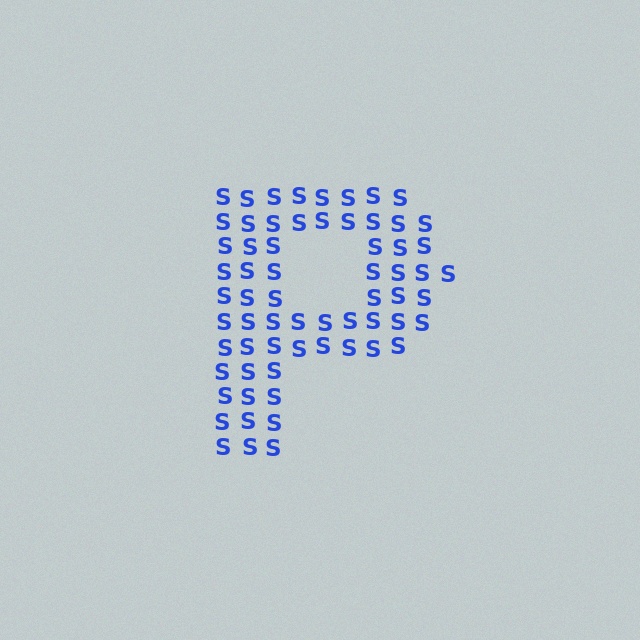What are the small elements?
The small elements are letter S's.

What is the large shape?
The large shape is the letter P.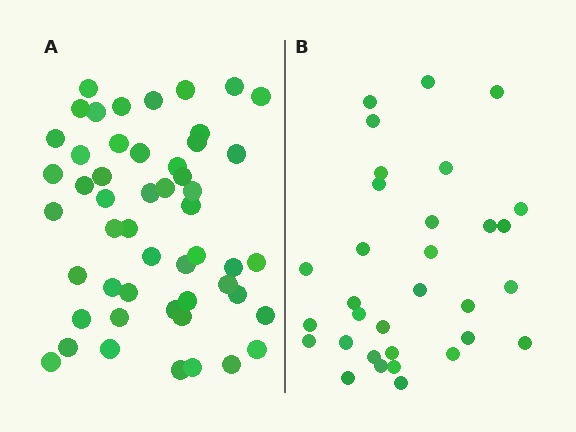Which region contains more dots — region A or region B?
Region A (the left region) has more dots.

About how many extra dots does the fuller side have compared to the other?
Region A has approximately 20 more dots than region B.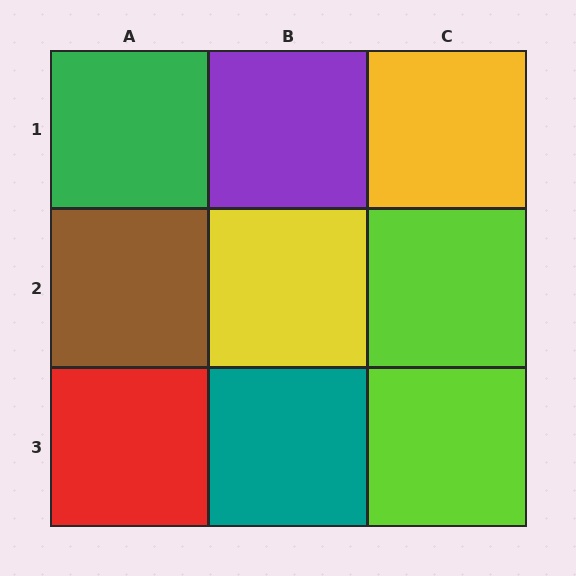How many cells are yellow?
2 cells are yellow.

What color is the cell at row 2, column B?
Yellow.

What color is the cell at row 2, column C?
Lime.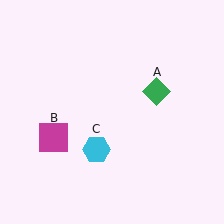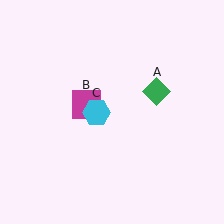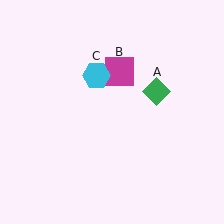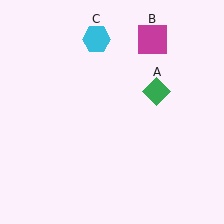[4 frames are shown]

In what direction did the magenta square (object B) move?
The magenta square (object B) moved up and to the right.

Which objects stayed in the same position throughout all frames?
Green diamond (object A) remained stationary.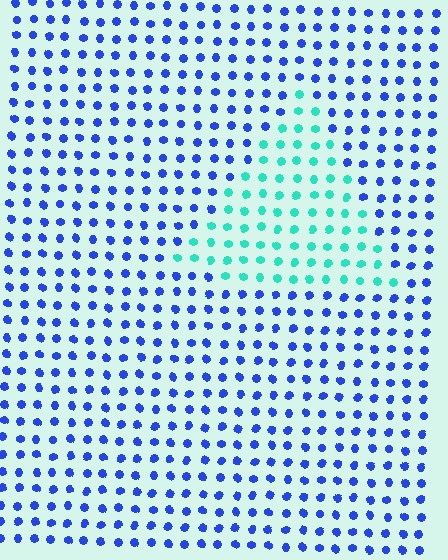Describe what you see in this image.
The image is filled with small blue elements in a uniform arrangement. A triangle-shaped region is visible where the elements are tinted to a slightly different hue, forming a subtle color boundary.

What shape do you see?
I see a triangle.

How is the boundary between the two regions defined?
The boundary is defined purely by a slight shift in hue (about 62 degrees). Spacing, size, and orientation are identical on both sides.